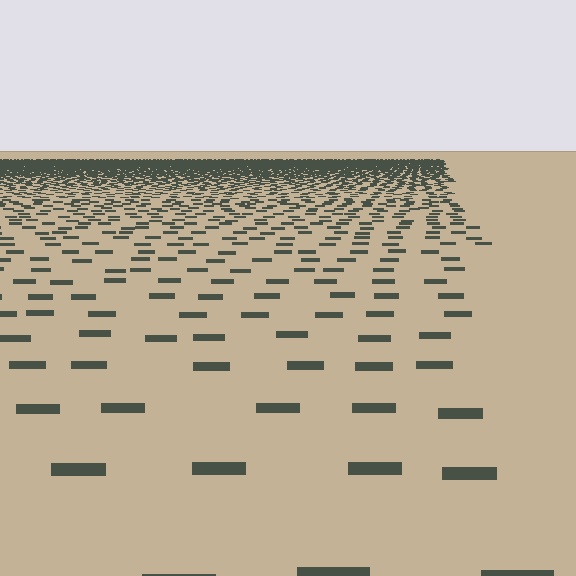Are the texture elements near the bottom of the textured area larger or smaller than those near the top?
Larger. Near the bottom, elements are closer to the viewer and appear at a bigger on-screen size.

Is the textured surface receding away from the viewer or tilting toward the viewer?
The surface is receding away from the viewer. Texture elements get smaller and denser toward the top.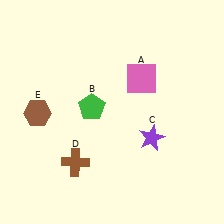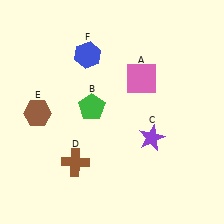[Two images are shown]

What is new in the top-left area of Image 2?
A blue hexagon (F) was added in the top-left area of Image 2.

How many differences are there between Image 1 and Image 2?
There is 1 difference between the two images.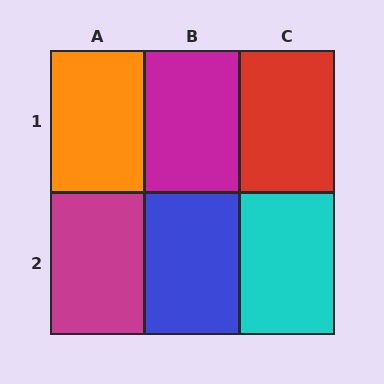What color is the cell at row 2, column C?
Cyan.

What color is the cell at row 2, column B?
Blue.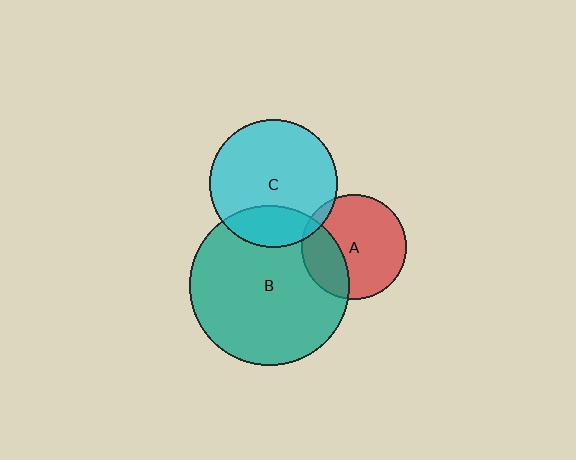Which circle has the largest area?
Circle B (teal).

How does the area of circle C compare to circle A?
Approximately 1.5 times.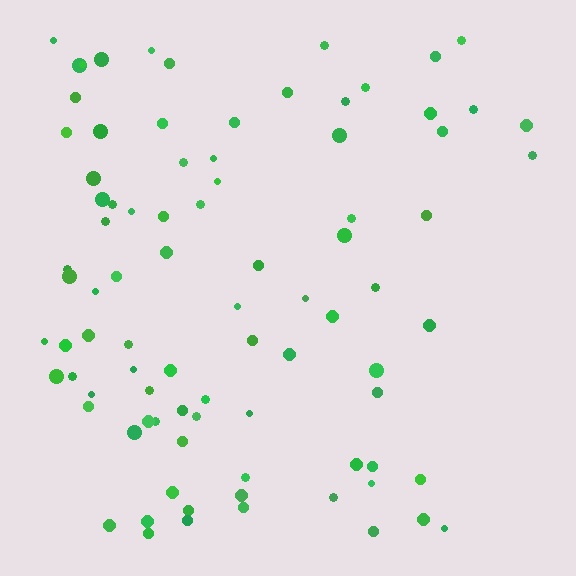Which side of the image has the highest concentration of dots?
The left.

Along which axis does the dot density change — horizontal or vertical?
Horizontal.